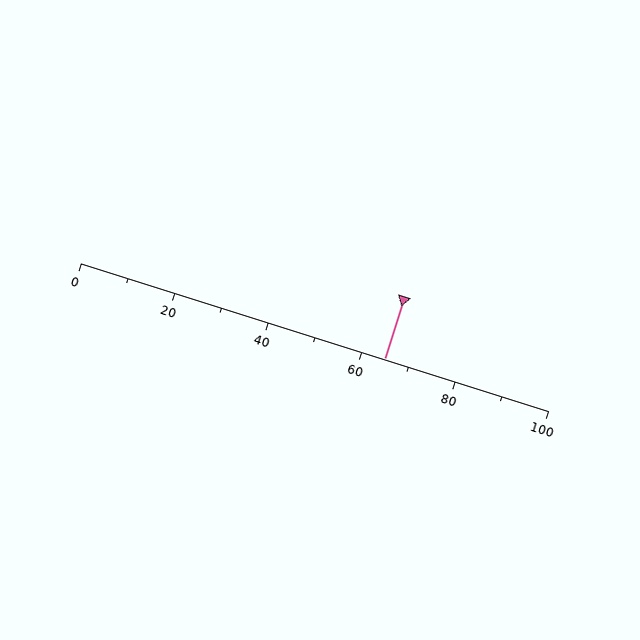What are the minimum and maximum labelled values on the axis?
The axis runs from 0 to 100.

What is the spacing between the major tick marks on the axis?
The major ticks are spaced 20 apart.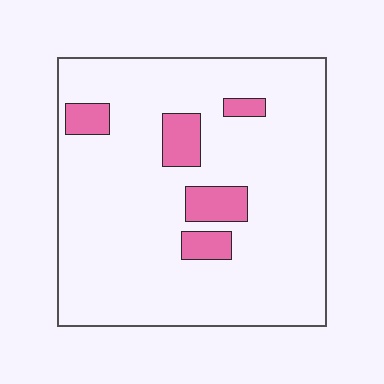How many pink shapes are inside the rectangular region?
5.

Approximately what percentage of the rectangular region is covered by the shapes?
Approximately 10%.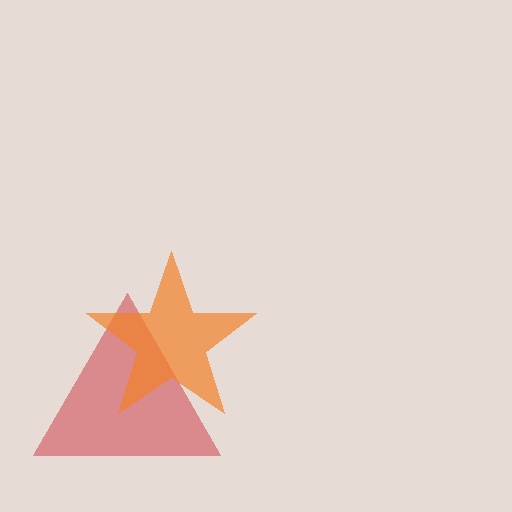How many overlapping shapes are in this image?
There are 2 overlapping shapes in the image.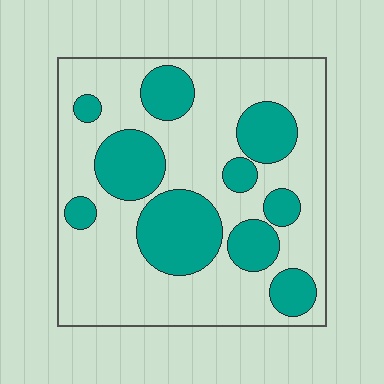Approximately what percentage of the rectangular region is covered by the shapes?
Approximately 30%.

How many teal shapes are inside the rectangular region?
10.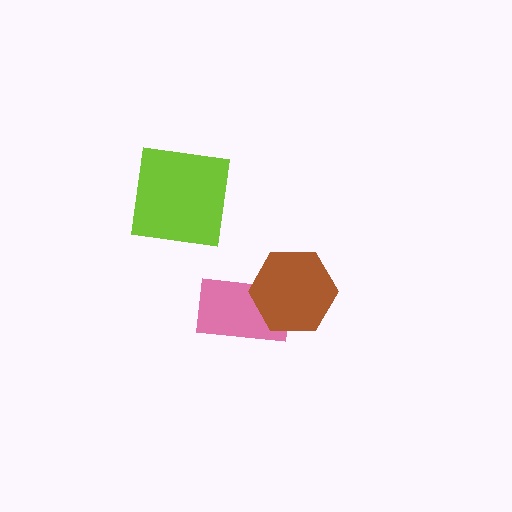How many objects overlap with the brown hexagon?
1 object overlaps with the brown hexagon.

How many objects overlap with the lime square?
0 objects overlap with the lime square.